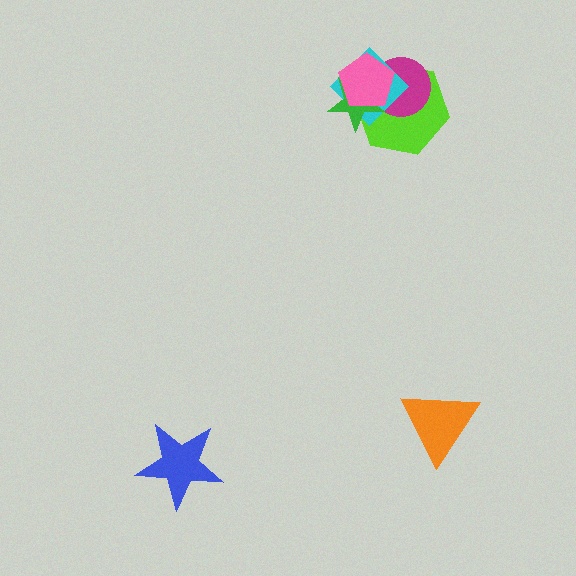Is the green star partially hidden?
Yes, it is partially covered by another shape.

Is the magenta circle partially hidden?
Yes, it is partially covered by another shape.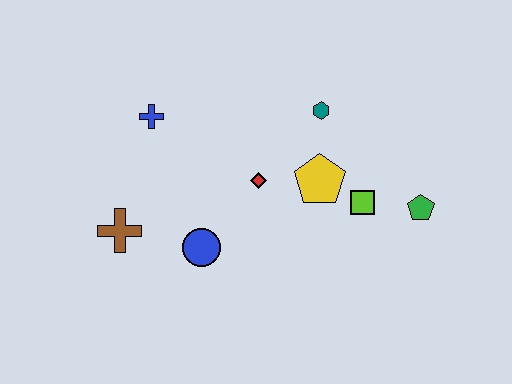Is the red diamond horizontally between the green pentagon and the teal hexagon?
No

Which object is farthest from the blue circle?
The green pentagon is farthest from the blue circle.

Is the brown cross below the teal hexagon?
Yes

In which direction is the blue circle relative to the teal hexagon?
The blue circle is below the teal hexagon.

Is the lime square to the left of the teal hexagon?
No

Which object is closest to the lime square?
The yellow pentagon is closest to the lime square.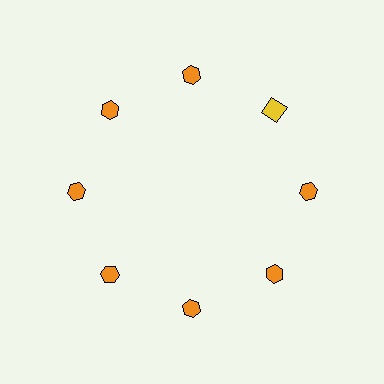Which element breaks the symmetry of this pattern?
The yellow square at roughly the 2 o'clock position breaks the symmetry. All other shapes are orange hexagons.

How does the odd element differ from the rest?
It differs in both color (yellow instead of orange) and shape (square instead of hexagon).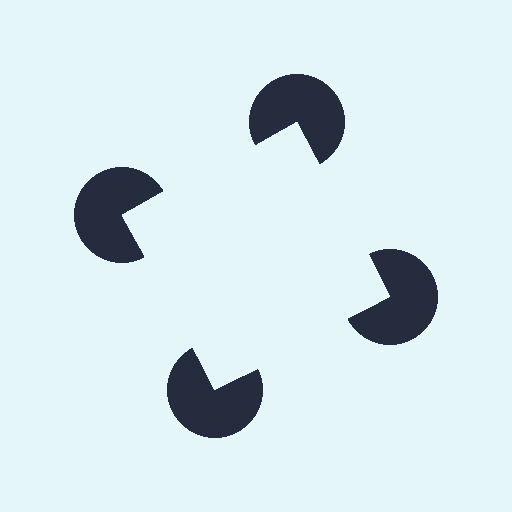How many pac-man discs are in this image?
There are 4 — one at each vertex of the illusory square.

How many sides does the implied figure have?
4 sides.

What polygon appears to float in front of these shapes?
An illusory square — its edges are inferred from the aligned wedge cuts in the pac-man discs, not physically drawn.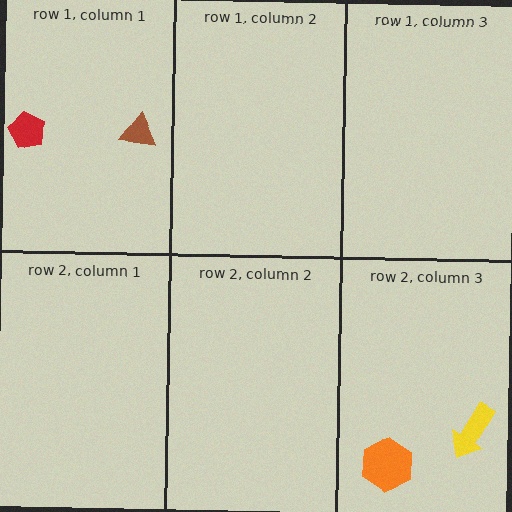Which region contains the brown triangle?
The row 1, column 1 region.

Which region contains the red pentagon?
The row 1, column 1 region.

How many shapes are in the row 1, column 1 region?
2.